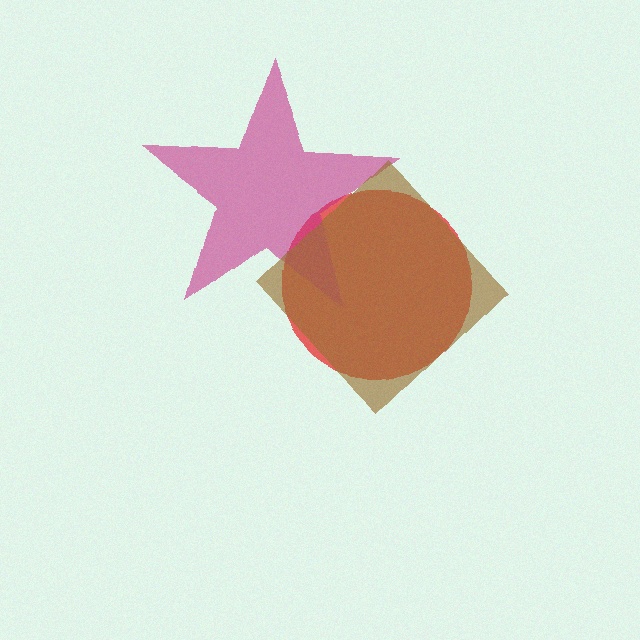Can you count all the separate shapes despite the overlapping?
Yes, there are 3 separate shapes.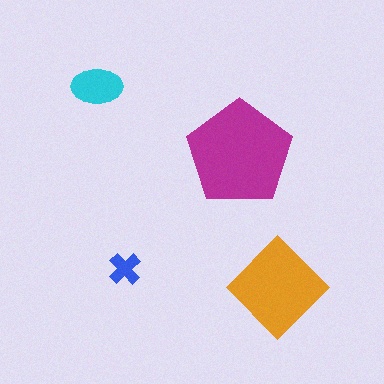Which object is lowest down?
The orange diamond is bottommost.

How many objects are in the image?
There are 4 objects in the image.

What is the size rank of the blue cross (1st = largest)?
4th.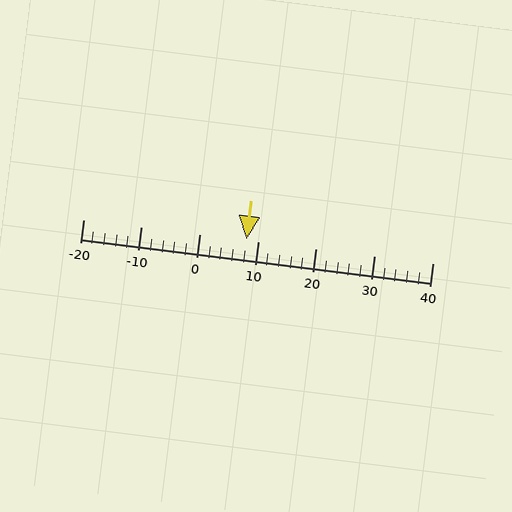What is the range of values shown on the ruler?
The ruler shows values from -20 to 40.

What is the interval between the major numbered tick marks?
The major tick marks are spaced 10 units apart.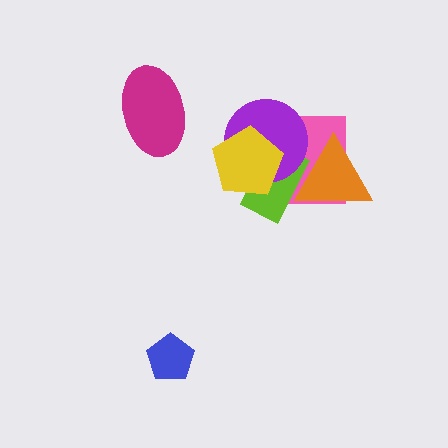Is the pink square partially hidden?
Yes, it is partially covered by another shape.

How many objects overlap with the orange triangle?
3 objects overlap with the orange triangle.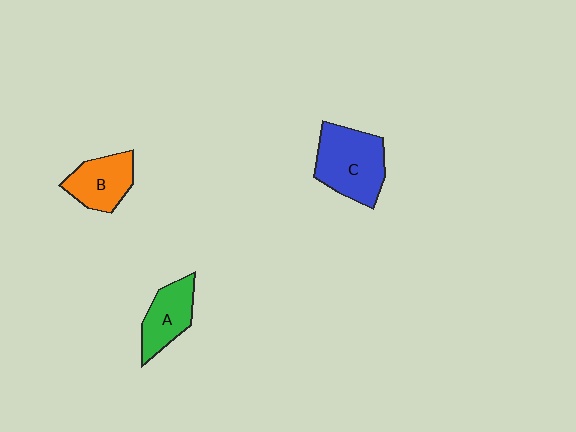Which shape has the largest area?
Shape C (blue).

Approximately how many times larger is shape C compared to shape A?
Approximately 1.5 times.